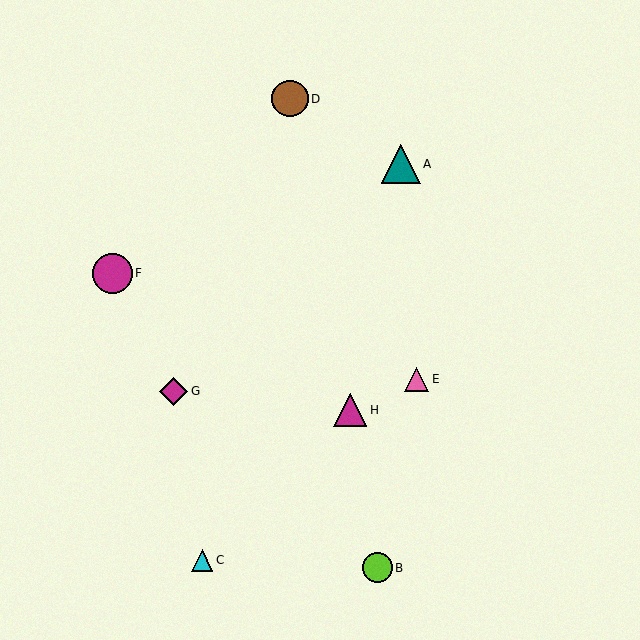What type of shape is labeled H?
Shape H is a magenta triangle.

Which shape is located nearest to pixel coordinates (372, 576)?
The lime circle (labeled B) at (378, 568) is nearest to that location.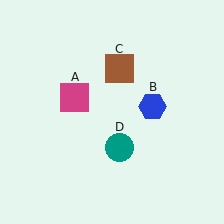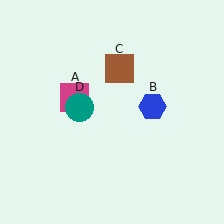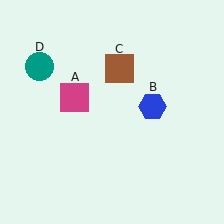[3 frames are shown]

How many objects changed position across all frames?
1 object changed position: teal circle (object D).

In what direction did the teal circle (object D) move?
The teal circle (object D) moved up and to the left.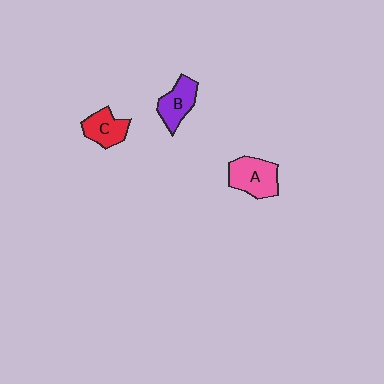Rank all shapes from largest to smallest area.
From largest to smallest: A (pink), B (purple), C (red).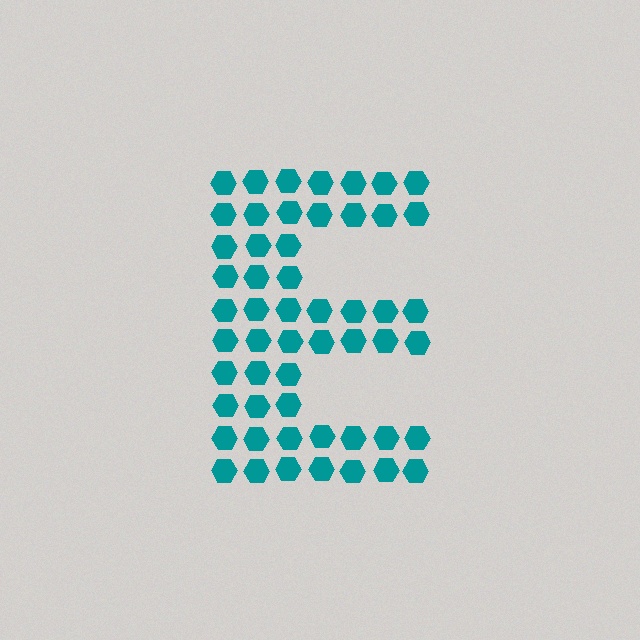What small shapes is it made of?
It is made of small hexagons.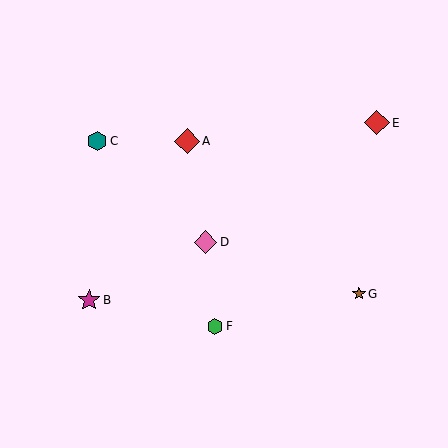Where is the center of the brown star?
The center of the brown star is at (359, 294).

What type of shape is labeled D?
Shape D is a pink diamond.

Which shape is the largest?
The red diamond (labeled A) is the largest.